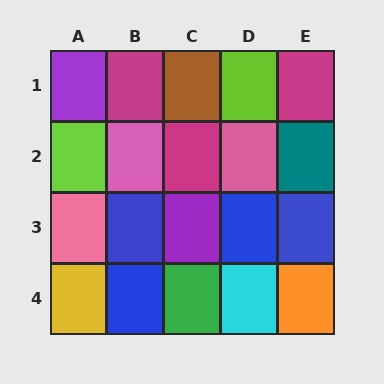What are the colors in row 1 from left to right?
Purple, magenta, brown, lime, magenta.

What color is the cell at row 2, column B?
Pink.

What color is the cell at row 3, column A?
Pink.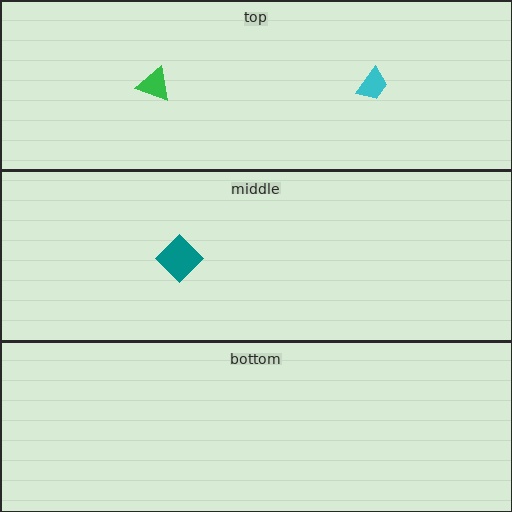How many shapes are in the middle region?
1.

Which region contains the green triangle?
The top region.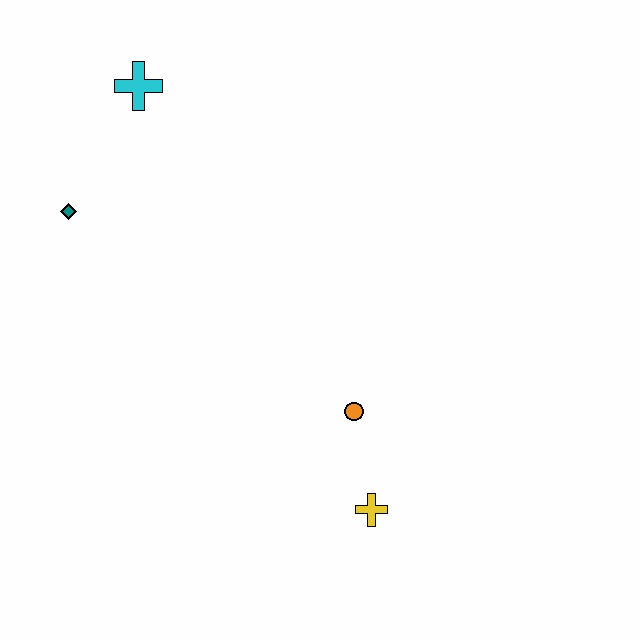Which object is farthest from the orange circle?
The cyan cross is farthest from the orange circle.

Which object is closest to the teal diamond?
The cyan cross is closest to the teal diamond.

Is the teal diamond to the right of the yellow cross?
No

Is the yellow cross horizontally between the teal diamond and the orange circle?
No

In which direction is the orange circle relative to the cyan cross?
The orange circle is below the cyan cross.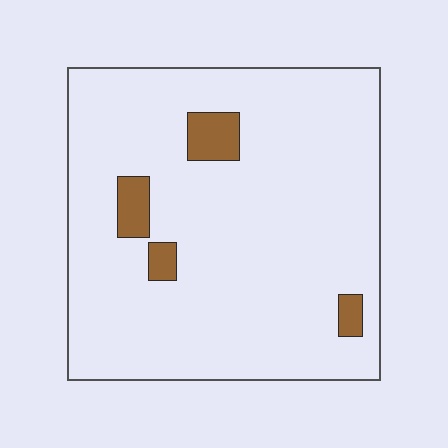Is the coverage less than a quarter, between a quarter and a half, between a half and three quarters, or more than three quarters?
Less than a quarter.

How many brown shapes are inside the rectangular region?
4.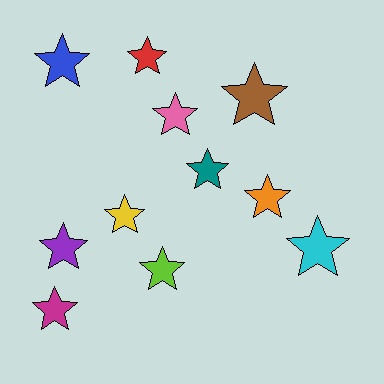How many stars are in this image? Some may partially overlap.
There are 11 stars.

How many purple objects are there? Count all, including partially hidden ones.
There is 1 purple object.